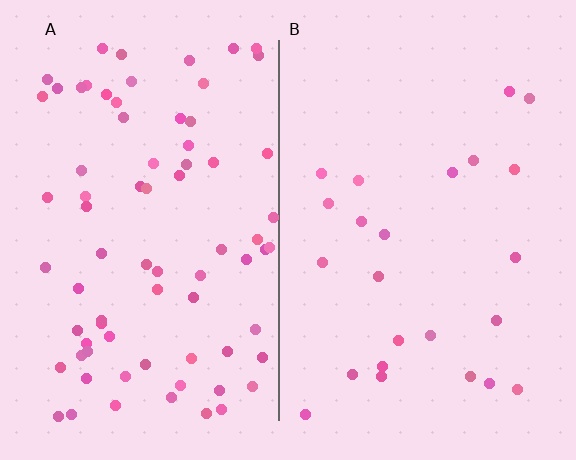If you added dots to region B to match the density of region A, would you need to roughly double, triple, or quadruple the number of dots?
Approximately triple.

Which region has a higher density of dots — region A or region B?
A (the left).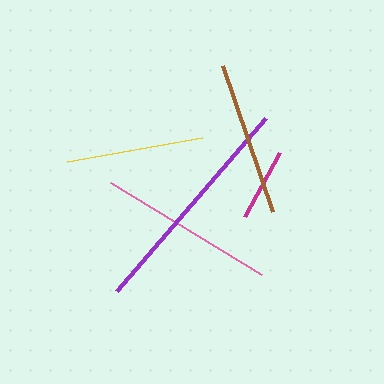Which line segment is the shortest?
The magenta line is the shortest at approximately 73 pixels.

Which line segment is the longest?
The purple line is the longest at approximately 229 pixels.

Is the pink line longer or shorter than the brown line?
The pink line is longer than the brown line.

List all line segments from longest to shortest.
From longest to shortest: purple, pink, brown, yellow, magenta.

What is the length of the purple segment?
The purple segment is approximately 229 pixels long.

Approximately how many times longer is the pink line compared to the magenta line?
The pink line is approximately 2.4 times the length of the magenta line.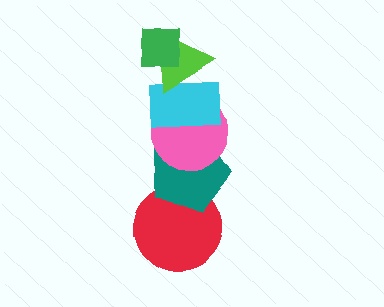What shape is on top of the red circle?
The teal pentagon is on top of the red circle.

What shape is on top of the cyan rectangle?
The lime triangle is on top of the cyan rectangle.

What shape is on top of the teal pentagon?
The pink circle is on top of the teal pentagon.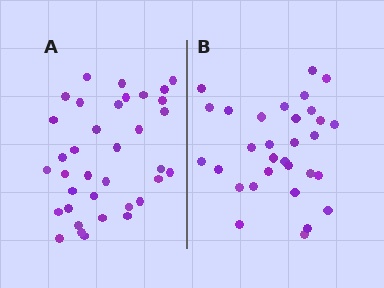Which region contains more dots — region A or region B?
Region A (the left region) has more dots.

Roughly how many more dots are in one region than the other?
Region A has about 5 more dots than region B.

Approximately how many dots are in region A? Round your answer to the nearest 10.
About 40 dots. (The exact count is 36, which rounds to 40.)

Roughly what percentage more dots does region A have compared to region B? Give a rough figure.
About 15% more.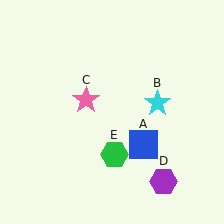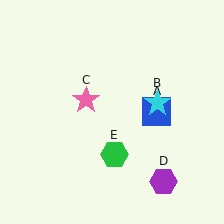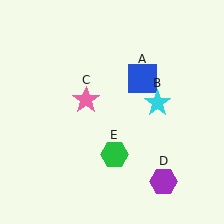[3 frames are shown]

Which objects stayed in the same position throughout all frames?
Cyan star (object B) and pink star (object C) and purple hexagon (object D) and green hexagon (object E) remained stationary.